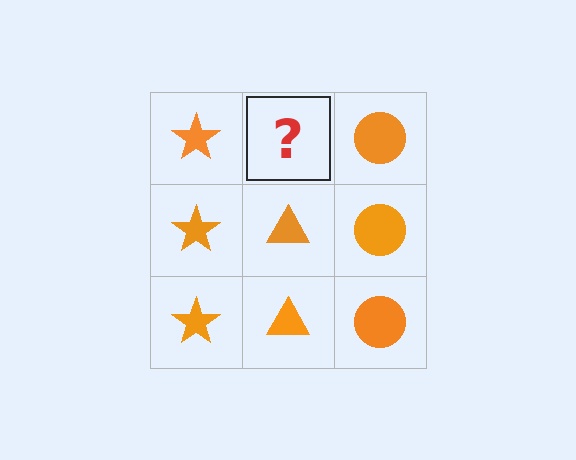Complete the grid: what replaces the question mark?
The question mark should be replaced with an orange triangle.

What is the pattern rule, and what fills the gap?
The rule is that each column has a consistent shape. The gap should be filled with an orange triangle.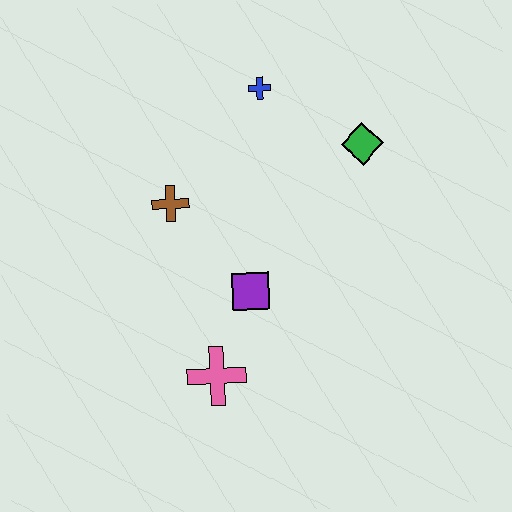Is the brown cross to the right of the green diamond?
No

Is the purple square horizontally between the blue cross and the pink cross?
Yes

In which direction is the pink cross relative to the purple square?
The pink cross is below the purple square.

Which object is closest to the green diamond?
The blue cross is closest to the green diamond.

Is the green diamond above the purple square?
Yes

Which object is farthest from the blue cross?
The pink cross is farthest from the blue cross.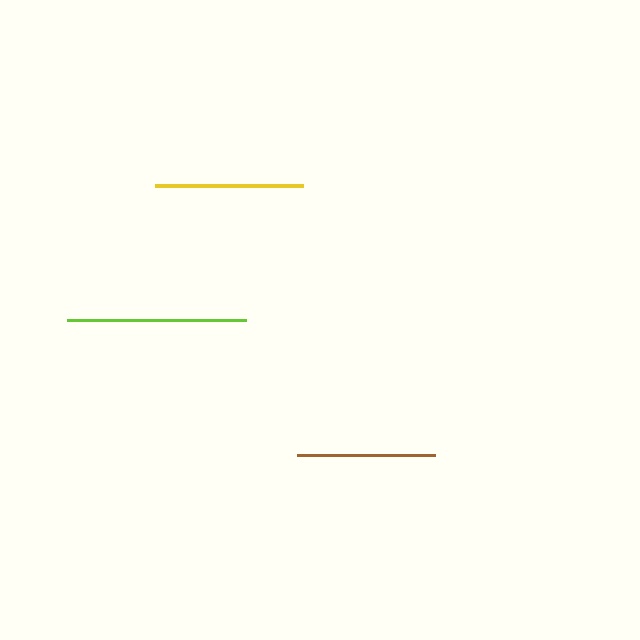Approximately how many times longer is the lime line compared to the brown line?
The lime line is approximately 1.3 times the length of the brown line.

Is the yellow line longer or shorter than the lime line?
The lime line is longer than the yellow line.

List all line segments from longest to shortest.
From longest to shortest: lime, yellow, brown.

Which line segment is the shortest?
The brown line is the shortest at approximately 137 pixels.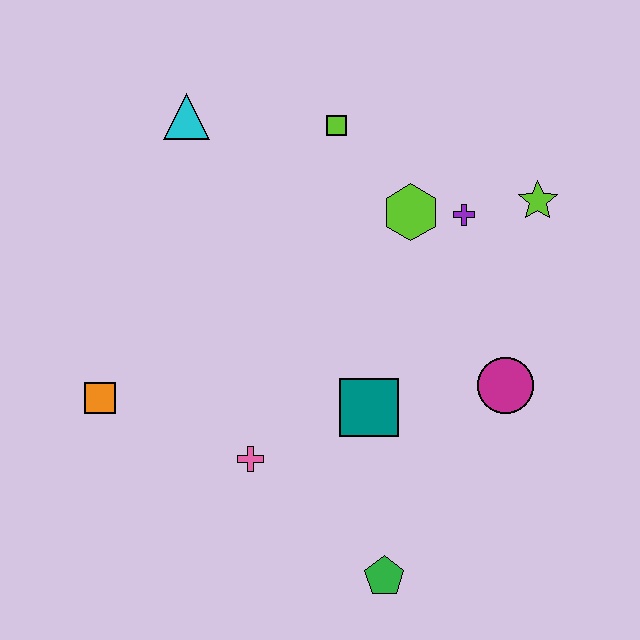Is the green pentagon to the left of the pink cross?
No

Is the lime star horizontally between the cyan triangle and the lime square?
No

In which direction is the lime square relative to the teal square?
The lime square is above the teal square.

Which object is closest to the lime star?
The purple cross is closest to the lime star.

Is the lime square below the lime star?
No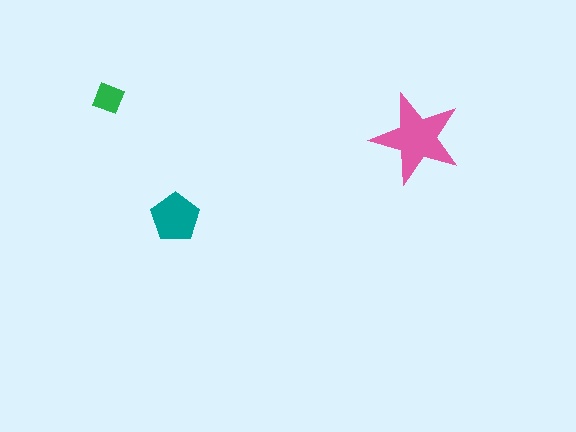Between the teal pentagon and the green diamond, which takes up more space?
The teal pentagon.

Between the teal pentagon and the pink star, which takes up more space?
The pink star.